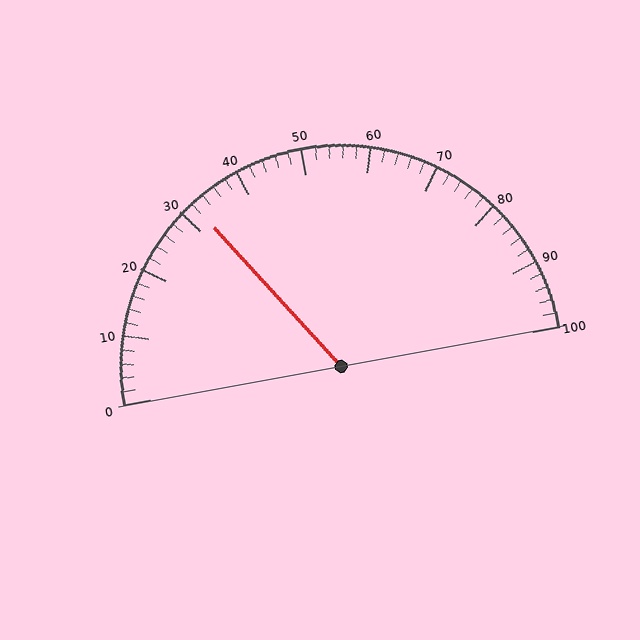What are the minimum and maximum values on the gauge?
The gauge ranges from 0 to 100.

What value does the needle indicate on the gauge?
The needle indicates approximately 32.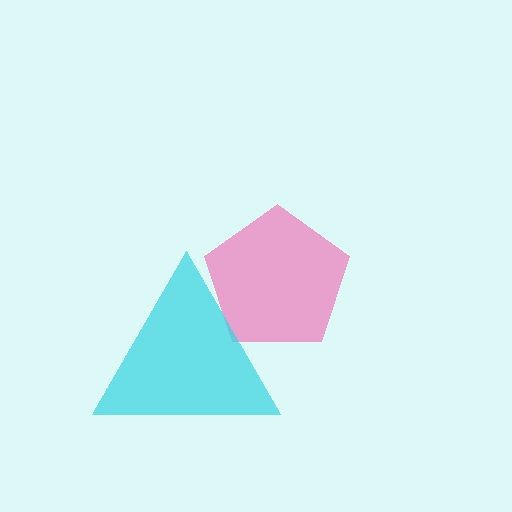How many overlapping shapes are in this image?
There are 2 overlapping shapes in the image.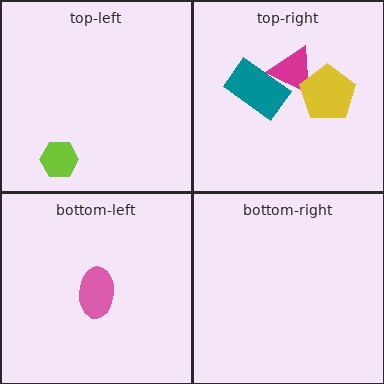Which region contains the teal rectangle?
The top-right region.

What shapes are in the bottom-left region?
The pink ellipse.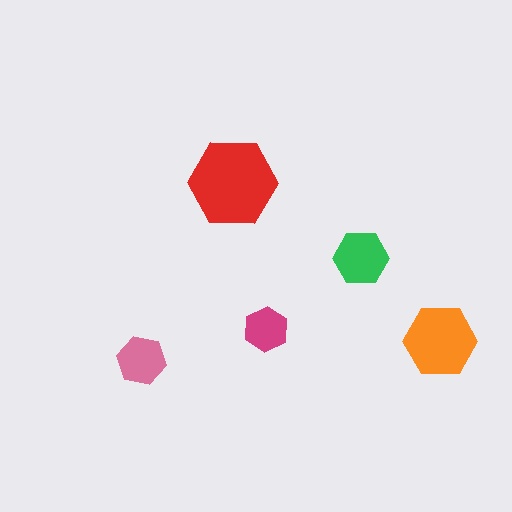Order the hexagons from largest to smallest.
the red one, the orange one, the green one, the pink one, the magenta one.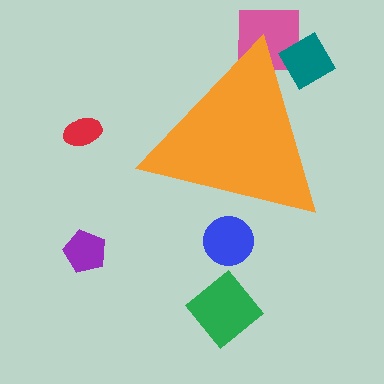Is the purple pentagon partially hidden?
No, the purple pentagon is fully visible.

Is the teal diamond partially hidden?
Yes, the teal diamond is partially hidden behind the orange triangle.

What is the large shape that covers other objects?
An orange triangle.